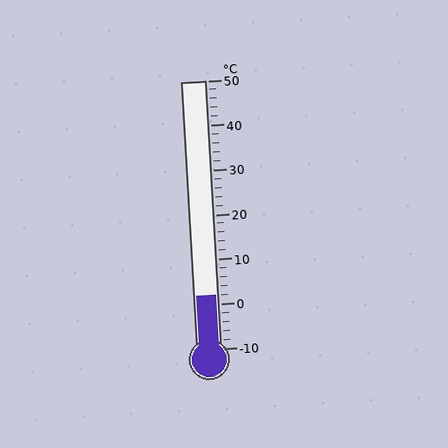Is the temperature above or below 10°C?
The temperature is below 10°C.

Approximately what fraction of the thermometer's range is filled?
The thermometer is filled to approximately 20% of its range.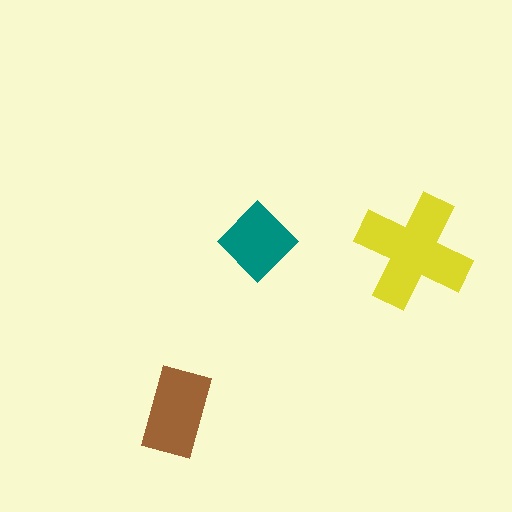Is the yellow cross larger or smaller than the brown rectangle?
Larger.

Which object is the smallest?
The teal diamond.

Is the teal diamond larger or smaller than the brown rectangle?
Smaller.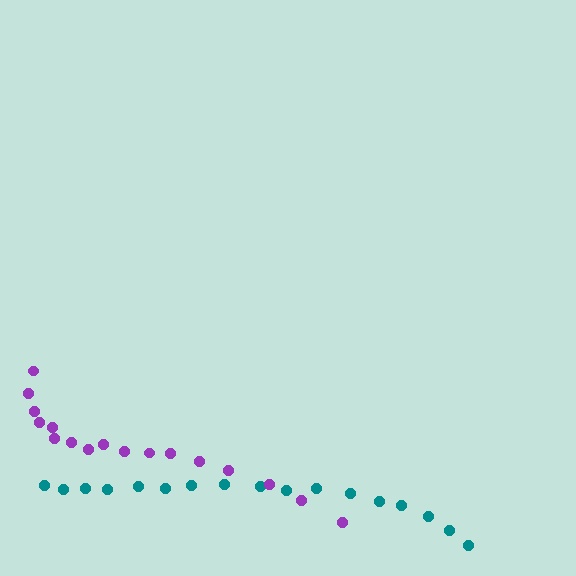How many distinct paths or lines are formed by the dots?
There are 2 distinct paths.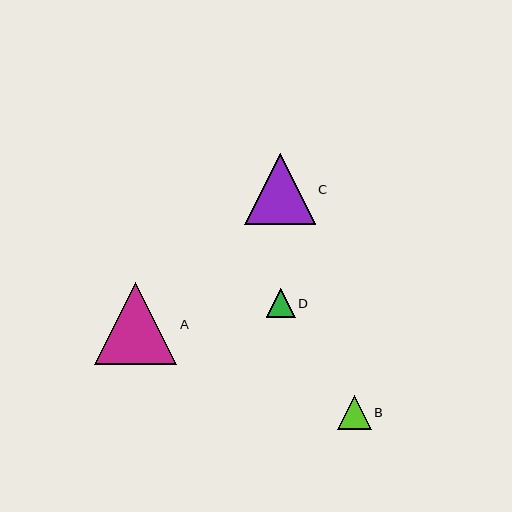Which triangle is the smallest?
Triangle D is the smallest with a size of approximately 29 pixels.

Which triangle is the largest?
Triangle A is the largest with a size of approximately 82 pixels.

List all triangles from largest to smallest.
From largest to smallest: A, C, B, D.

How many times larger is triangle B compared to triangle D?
Triangle B is approximately 1.1 times the size of triangle D.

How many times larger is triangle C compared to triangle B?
Triangle C is approximately 2.1 times the size of triangle B.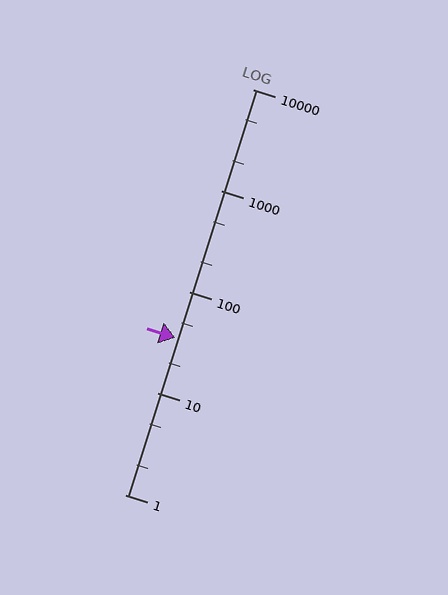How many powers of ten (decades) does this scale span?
The scale spans 4 decades, from 1 to 10000.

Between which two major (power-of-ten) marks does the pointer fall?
The pointer is between 10 and 100.